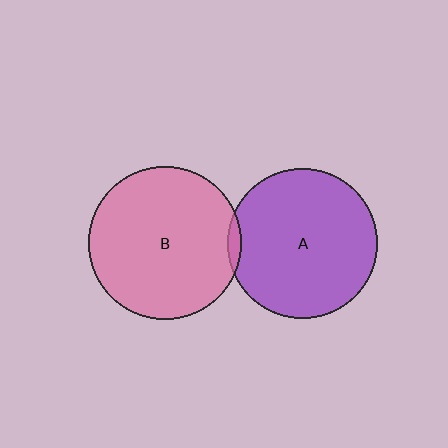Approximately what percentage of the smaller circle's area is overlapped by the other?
Approximately 5%.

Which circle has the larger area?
Circle B (pink).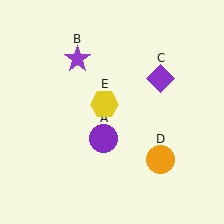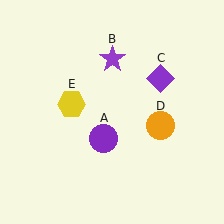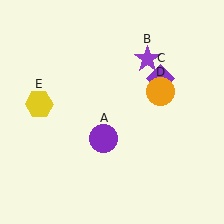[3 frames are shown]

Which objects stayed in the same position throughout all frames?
Purple circle (object A) and purple diamond (object C) remained stationary.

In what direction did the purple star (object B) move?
The purple star (object B) moved right.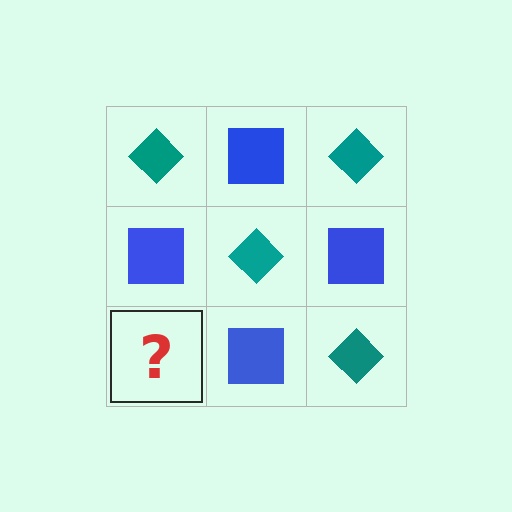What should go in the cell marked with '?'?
The missing cell should contain a teal diamond.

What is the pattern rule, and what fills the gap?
The rule is that it alternates teal diamond and blue square in a checkerboard pattern. The gap should be filled with a teal diamond.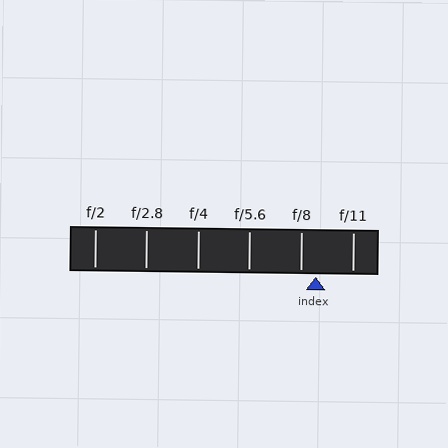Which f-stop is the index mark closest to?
The index mark is closest to f/8.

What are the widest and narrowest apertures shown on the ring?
The widest aperture shown is f/2 and the narrowest is f/11.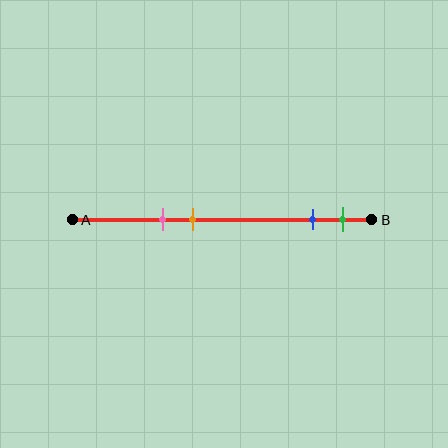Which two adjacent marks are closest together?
The blue and green marks are the closest adjacent pair.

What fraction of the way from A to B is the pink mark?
The pink mark is approximately 30% (0.3) of the way from A to B.